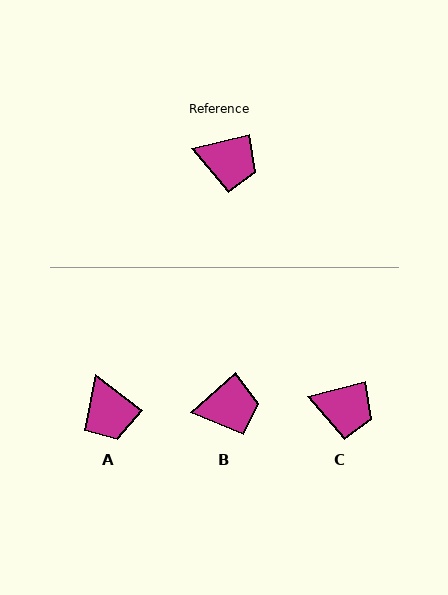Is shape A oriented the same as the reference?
No, it is off by about 51 degrees.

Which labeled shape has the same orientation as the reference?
C.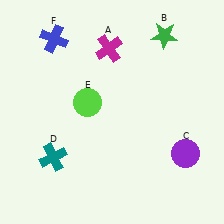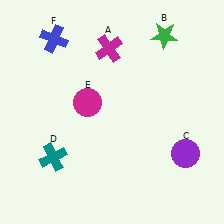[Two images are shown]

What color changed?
The circle (E) changed from lime in Image 1 to magenta in Image 2.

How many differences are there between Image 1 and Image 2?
There is 1 difference between the two images.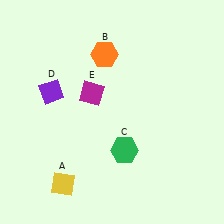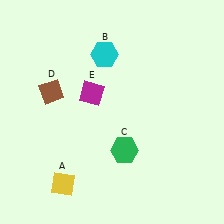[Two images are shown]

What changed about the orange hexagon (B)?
In Image 1, B is orange. In Image 2, it changed to cyan.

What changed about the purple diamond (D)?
In Image 1, D is purple. In Image 2, it changed to brown.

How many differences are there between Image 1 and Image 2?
There are 2 differences between the two images.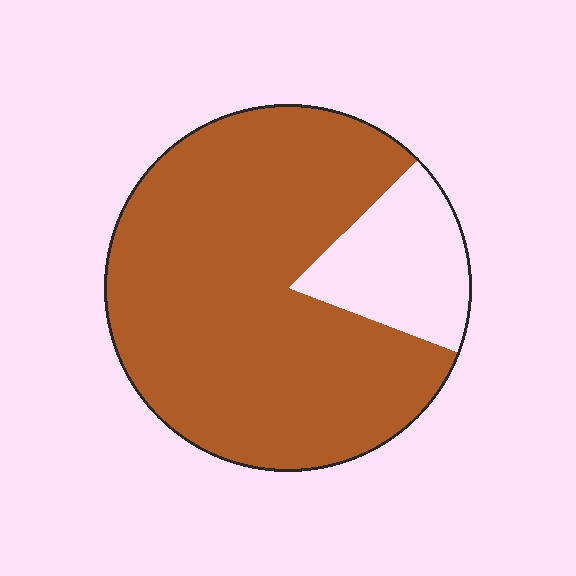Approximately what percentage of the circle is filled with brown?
Approximately 80%.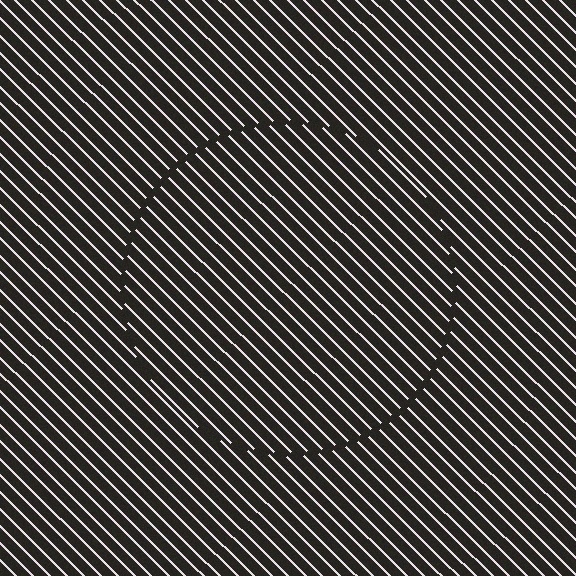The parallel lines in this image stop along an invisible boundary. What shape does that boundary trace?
An illusory circle. The interior of the shape contains the same grating, shifted by half a period — the contour is defined by the phase discontinuity where line-ends from the inner and outer gratings abut.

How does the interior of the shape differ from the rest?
The interior of the shape contains the same grating, shifted by half a period — the contour is defined by the phase discontinuity where line-ends from the inner and outer gratings abut.